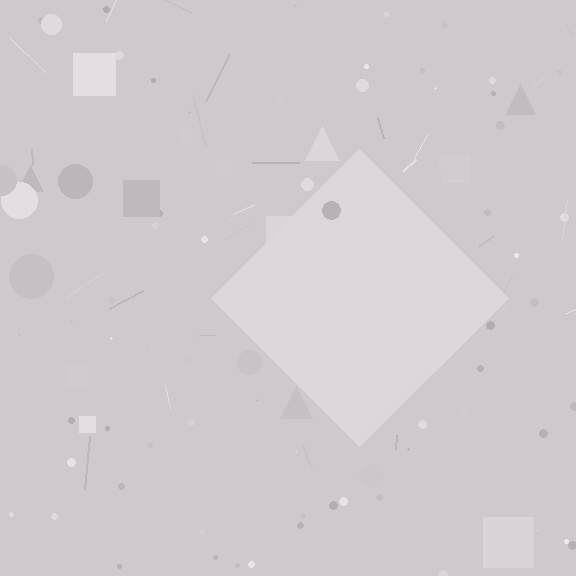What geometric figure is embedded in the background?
A diamond is embedded in the background.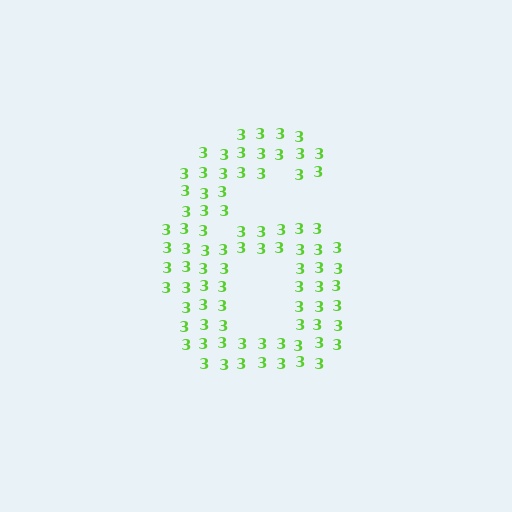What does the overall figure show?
The overall figure shows the digit 6.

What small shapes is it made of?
It is made of small digit 3's.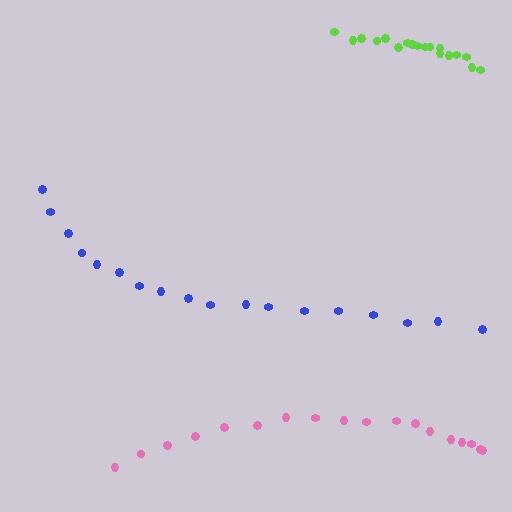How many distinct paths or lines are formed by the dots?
There are 3 distinct paths.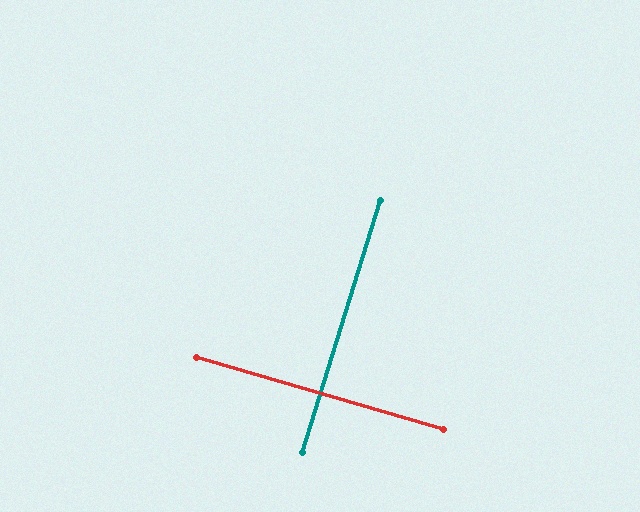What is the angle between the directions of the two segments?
Approximately 89 degrees.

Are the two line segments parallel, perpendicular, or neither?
Perpendicular — they meet at approximately 89°.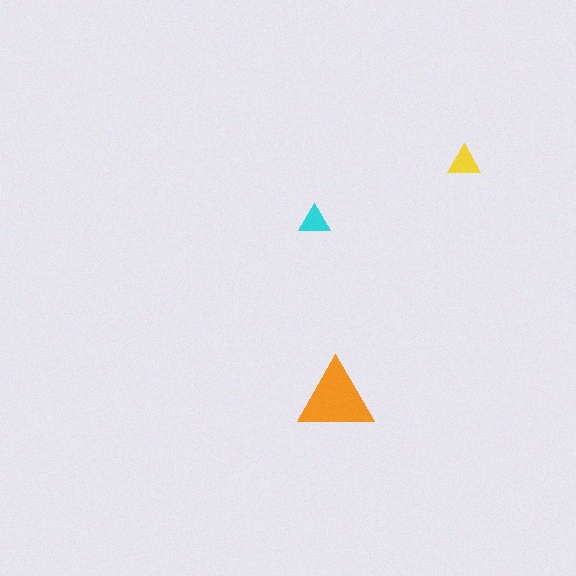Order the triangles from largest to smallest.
the orange one, the yellow one, the cyan one.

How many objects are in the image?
There are 3 objects in the image.